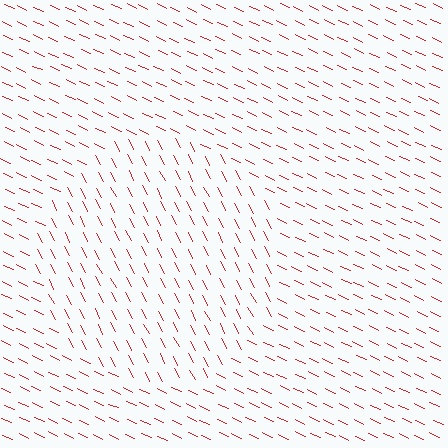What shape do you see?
I see a circle.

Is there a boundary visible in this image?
Yes, there is a texture boundary formed by a change in line orientation.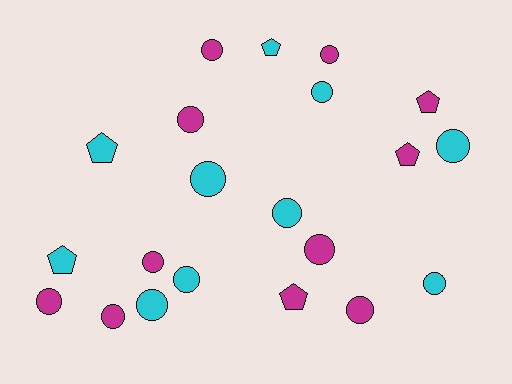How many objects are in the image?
There are 21 objects.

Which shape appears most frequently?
Circle, with 15 objects.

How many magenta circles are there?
There are 8 magenta circles.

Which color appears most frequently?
Magenta, with 11 objects.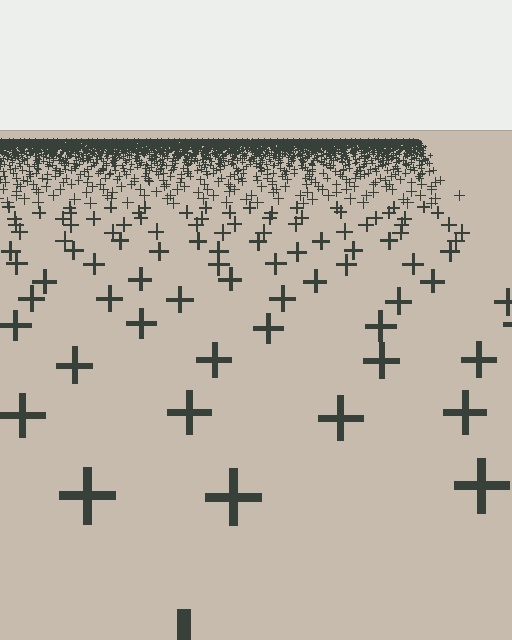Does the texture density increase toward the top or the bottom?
Density increases toward the top.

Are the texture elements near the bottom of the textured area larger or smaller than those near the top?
Larger. Near the bottom, elements are closer to the viewer and appear at a bigger on-screen size.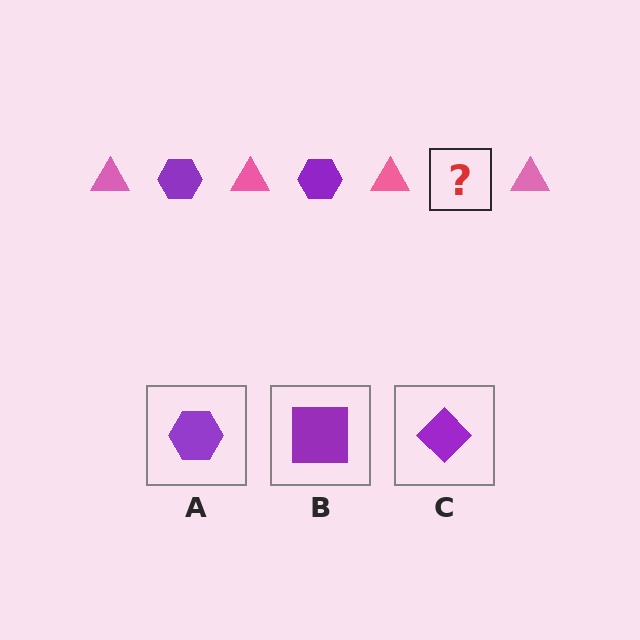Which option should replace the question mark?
Option A.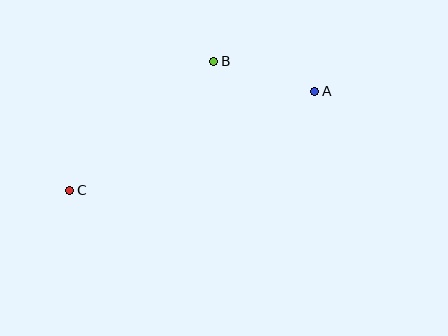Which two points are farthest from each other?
Points A and C are farthest from each other.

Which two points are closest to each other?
Points A and B are closest to each other.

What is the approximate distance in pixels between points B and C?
The distance between B and C is approximately 193 pixels.